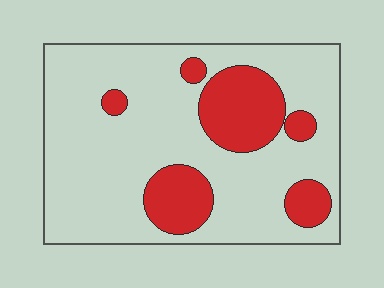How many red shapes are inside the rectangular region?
6.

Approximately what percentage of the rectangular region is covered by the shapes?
Approximately 25%.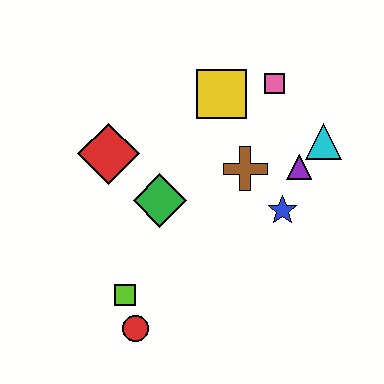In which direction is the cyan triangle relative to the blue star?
The cyan triangle is above the blue star.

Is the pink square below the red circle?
No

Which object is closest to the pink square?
The yellow square is closest to the pink square.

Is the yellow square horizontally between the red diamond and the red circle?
No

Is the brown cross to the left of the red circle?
No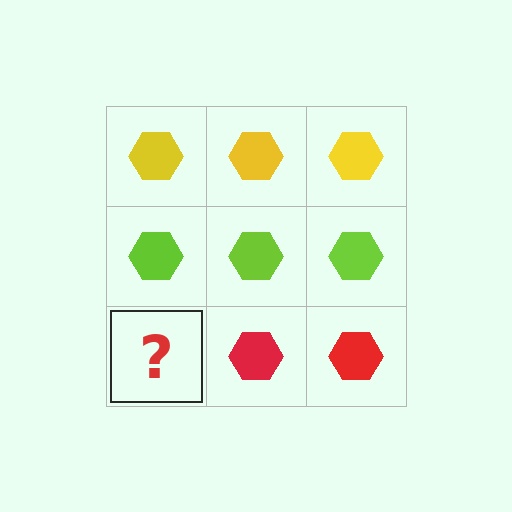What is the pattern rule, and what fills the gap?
The rule is that each row has a consistent color. The gap should be filled with a red hexagon.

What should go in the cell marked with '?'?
The missing cell should contain a red hexagon.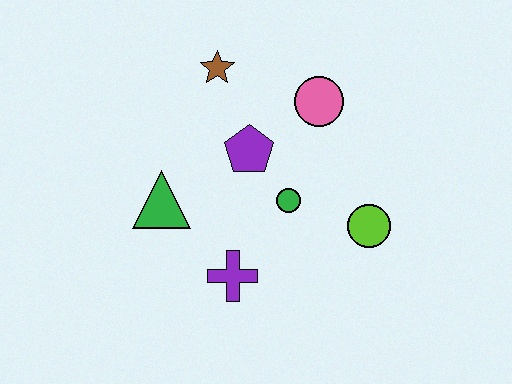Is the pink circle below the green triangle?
No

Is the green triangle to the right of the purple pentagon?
No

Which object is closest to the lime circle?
The green circle is closest to the lime circle.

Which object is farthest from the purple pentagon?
The lime circle is farthest from the purple pentagon.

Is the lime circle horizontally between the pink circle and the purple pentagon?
No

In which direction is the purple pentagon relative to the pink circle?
The purple pentagon is to the left of the pink circle.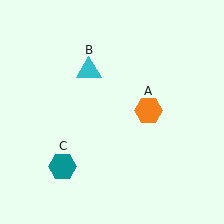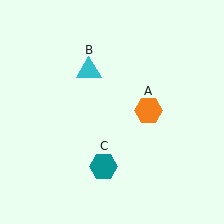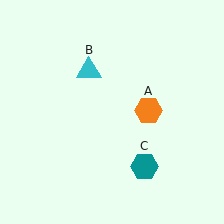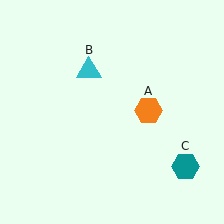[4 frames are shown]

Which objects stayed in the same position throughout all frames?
Orange hexagon (object A) and cyan triangle (object B) remained stationary.